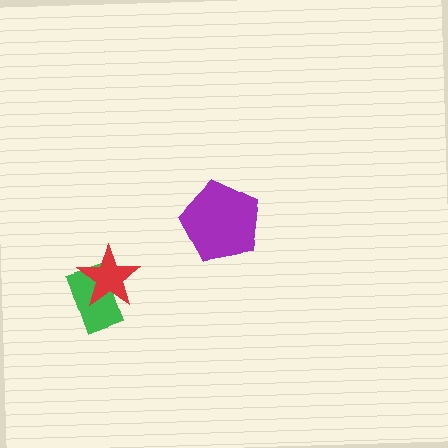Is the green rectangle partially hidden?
Yes, it is partially covered by another shape.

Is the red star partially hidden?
No, no other shape covers it.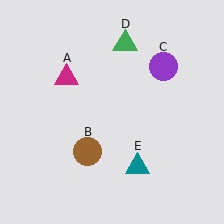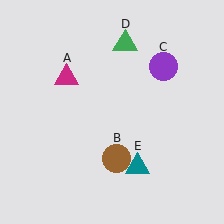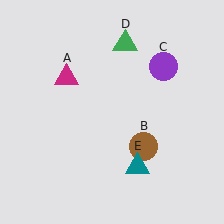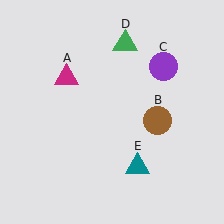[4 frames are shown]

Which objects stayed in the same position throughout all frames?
Magenta triangle (object A) and purple circle (object C) and green triangle (object D) and teal triangle (object E) remained stationary.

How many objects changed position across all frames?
1 object changed position: brown circle (object B).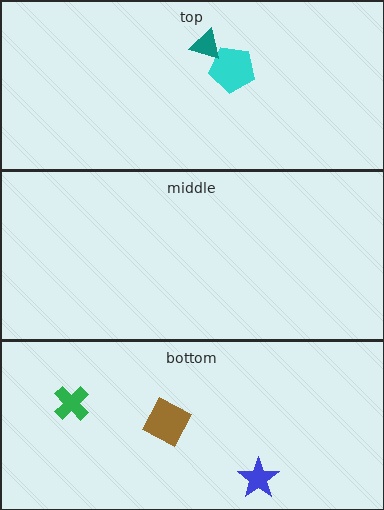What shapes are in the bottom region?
The brown diamond, the blue star, the green cross.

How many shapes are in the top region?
2.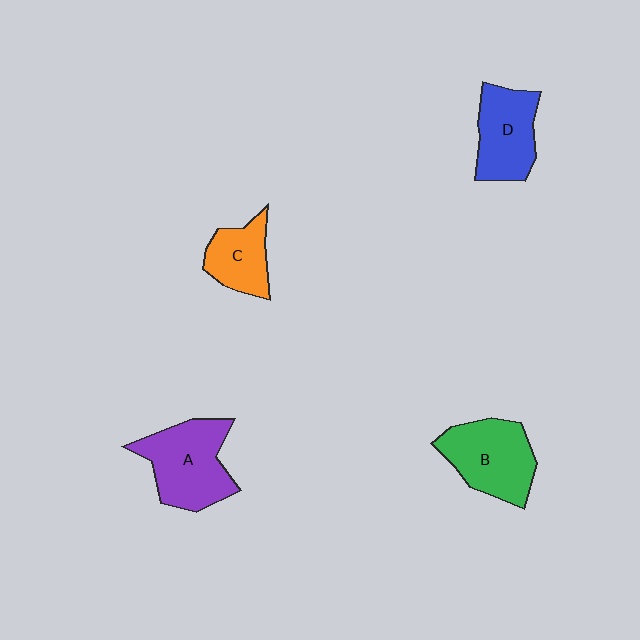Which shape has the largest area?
Shape A (purple).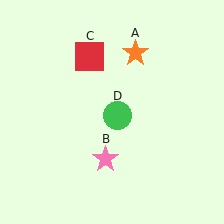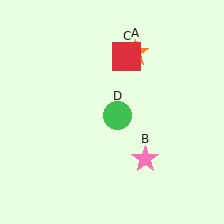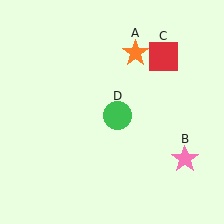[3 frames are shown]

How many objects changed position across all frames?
2 objects changed position: pink star (object B), red square (object C).